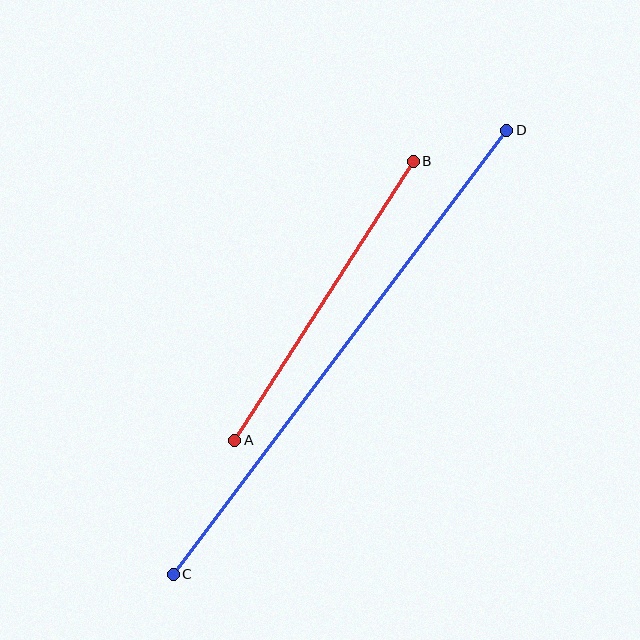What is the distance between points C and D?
The distance is approximately 555 pixels.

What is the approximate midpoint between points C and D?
The midpoint is at approximately (340, 352) pixels.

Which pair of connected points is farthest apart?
Points C and D are farthest apart.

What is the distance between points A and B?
The distance is approximately 331 pixels.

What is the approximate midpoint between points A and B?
The midpoint is at approximately (324, 301) pixels.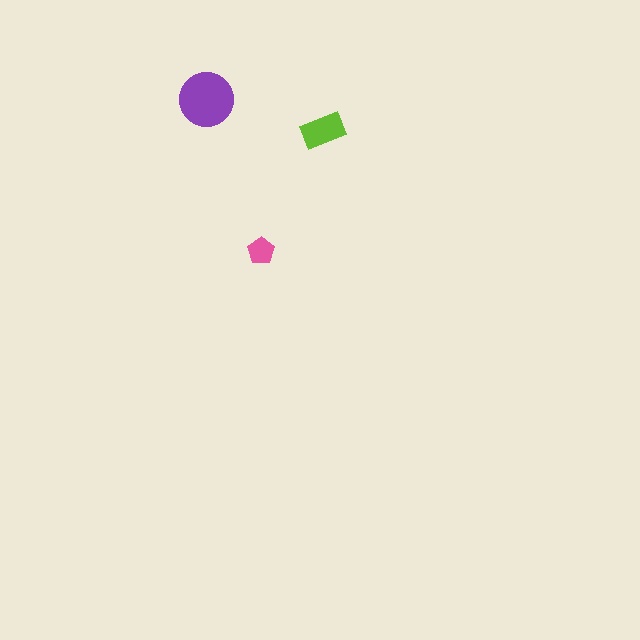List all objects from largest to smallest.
The purple circle, the lime rectangle, the pink pentagon.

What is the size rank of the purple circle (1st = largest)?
1st.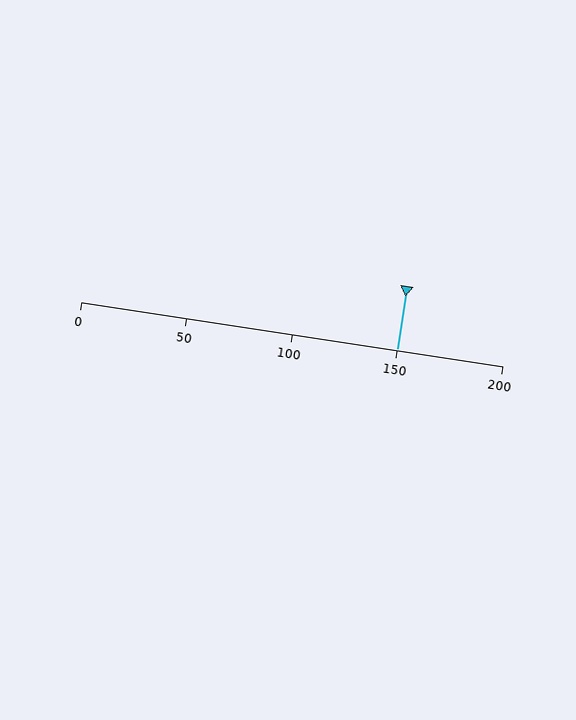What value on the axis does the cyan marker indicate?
The marker indicates approximately 150.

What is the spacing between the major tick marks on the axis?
The major ticks are spaced 50 apart.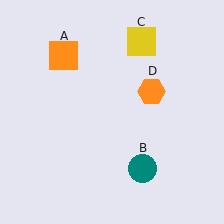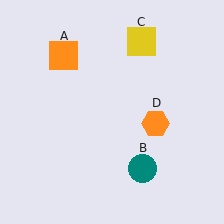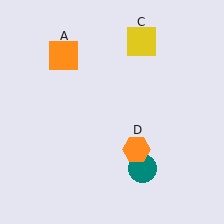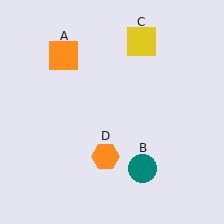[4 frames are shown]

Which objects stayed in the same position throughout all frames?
Orange square (object A) and teal circle (object B) and yellow square (object C) remained stationary.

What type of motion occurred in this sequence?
The orange hexagon (object D) rotated clockwise around the center of the scene.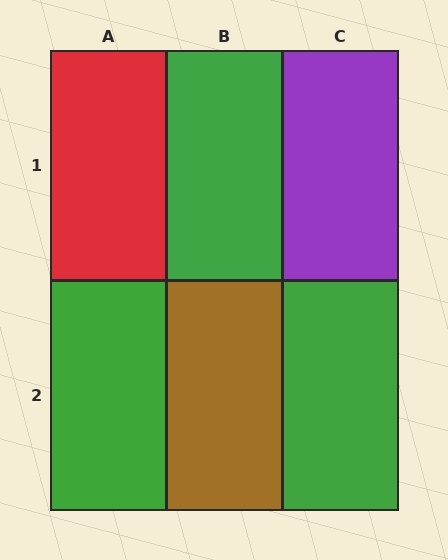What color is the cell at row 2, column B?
Brown.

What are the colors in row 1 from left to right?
Red, green, purple.